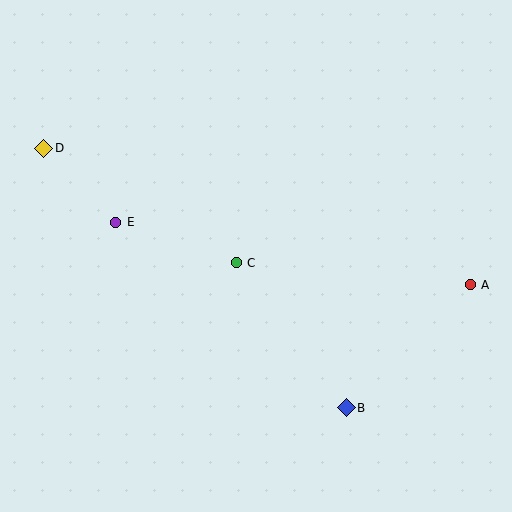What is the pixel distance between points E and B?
The distance between E and B is 296 pixels.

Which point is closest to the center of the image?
Point C at (236, 263) is closest to the center.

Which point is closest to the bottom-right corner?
Point B is closest to the bottom-right corner.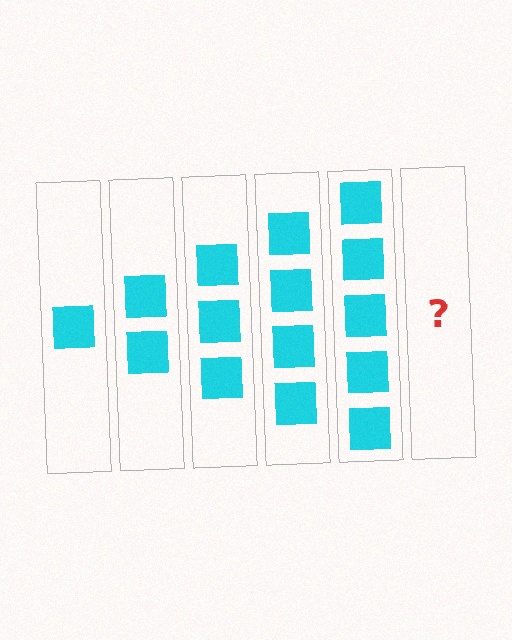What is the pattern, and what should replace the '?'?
The pattern is that each step adds one more square. The '?' should be 6 squares.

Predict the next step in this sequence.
The next step is 6 squares.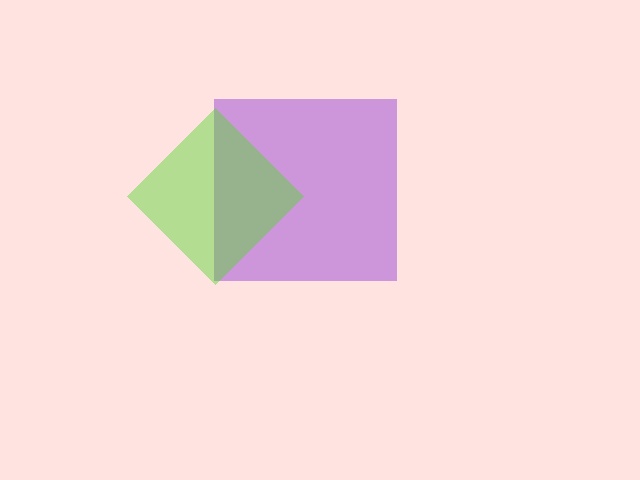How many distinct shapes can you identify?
There are 2 distinct shapes: a purple square, a lime diamond.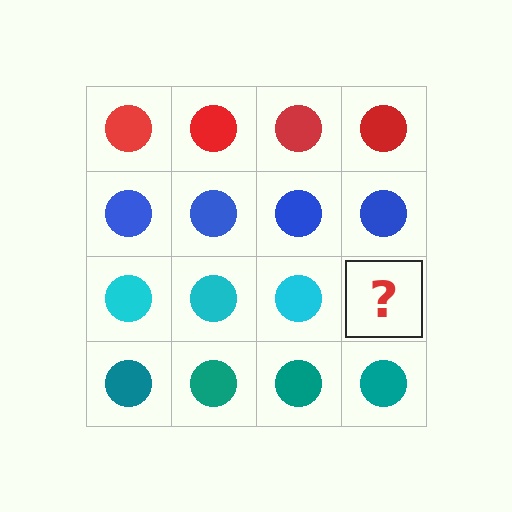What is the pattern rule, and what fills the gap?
The rule is that each row has a consistent color. The gap should be filled with a cyan circle.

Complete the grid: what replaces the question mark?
The question mark should be replaced with a cyan circle.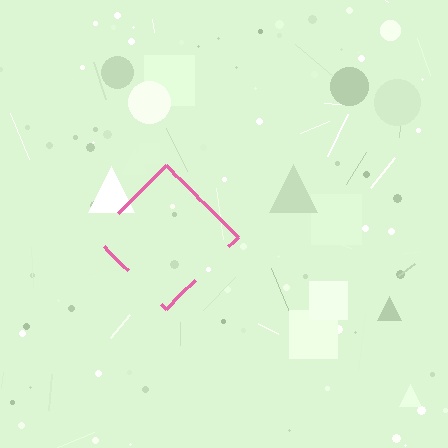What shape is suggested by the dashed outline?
The dashed outline suggests a diamond.